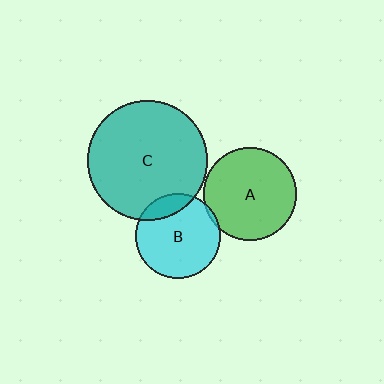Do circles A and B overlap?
Yes.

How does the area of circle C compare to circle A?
Approximately 1.7 times.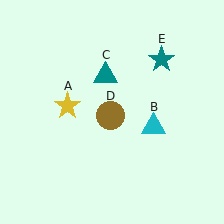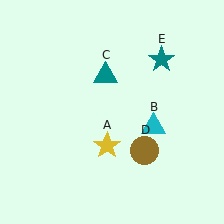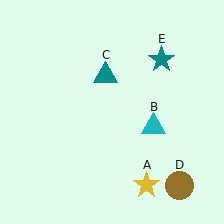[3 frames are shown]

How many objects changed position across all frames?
2 objects changed position: yellow star (object A), brown circle (object D).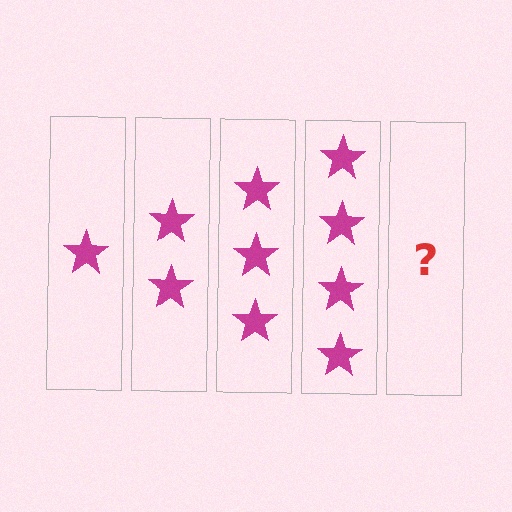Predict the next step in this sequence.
The next step is 5 stars.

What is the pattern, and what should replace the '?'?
The pattern is that each step adds one more star. The '?' should be 5 stars.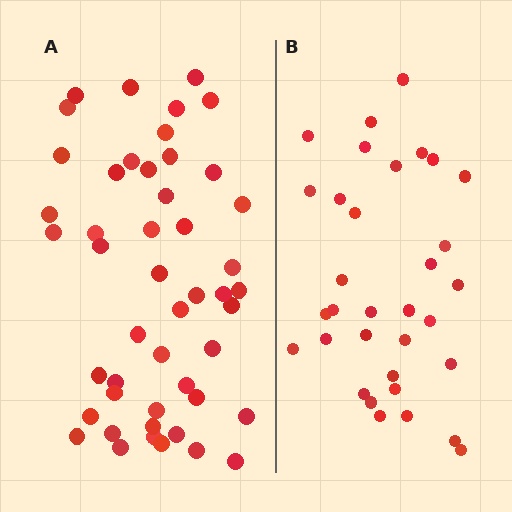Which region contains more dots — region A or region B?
Region A (the left region) has more dots.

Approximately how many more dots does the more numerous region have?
Region A has approximately 15 more dots than region B.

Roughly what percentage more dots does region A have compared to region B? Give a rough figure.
About 45% more.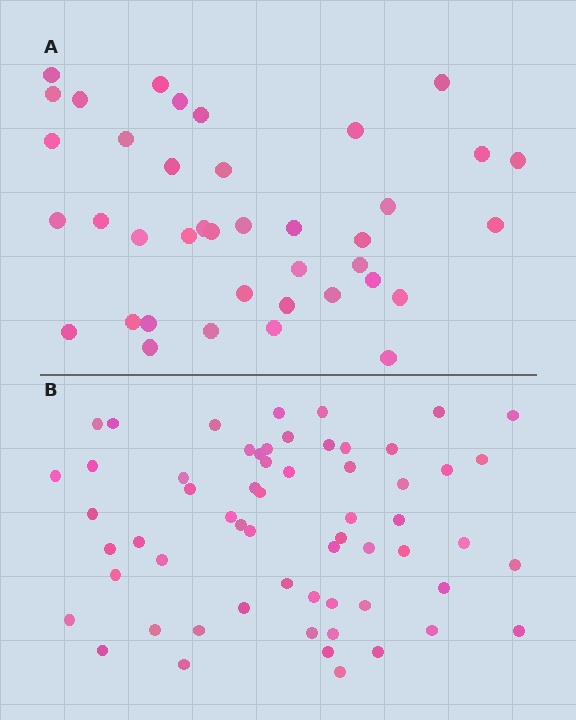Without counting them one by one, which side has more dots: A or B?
Region B (the bottom region) has more dots.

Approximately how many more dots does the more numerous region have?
Region B has approximately 20 more dots than region A.